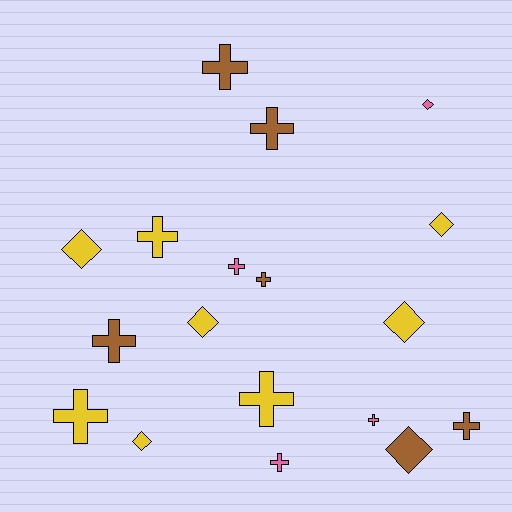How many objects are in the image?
There are 18 objects.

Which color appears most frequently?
Yellow, with 8 objects.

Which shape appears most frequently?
Cross, with 11 objects.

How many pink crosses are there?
There are 3 pink crosses.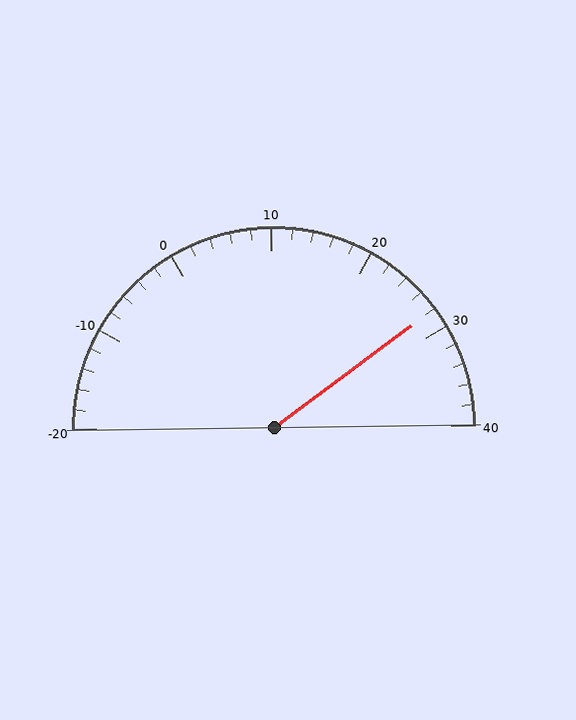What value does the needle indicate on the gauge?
The needle indicates approximately 28.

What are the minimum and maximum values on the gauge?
The gauge ranges from -20 to 40.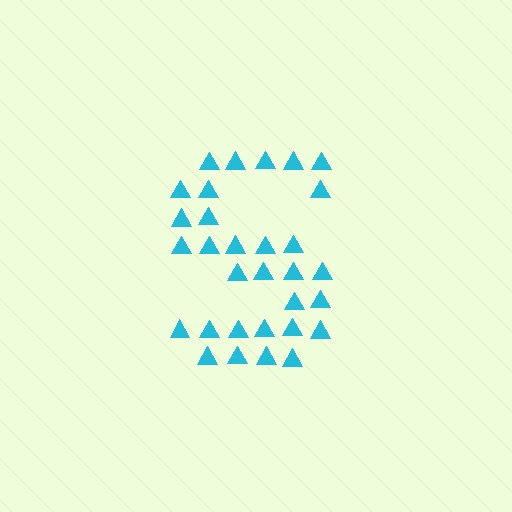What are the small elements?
The small elements are triangles.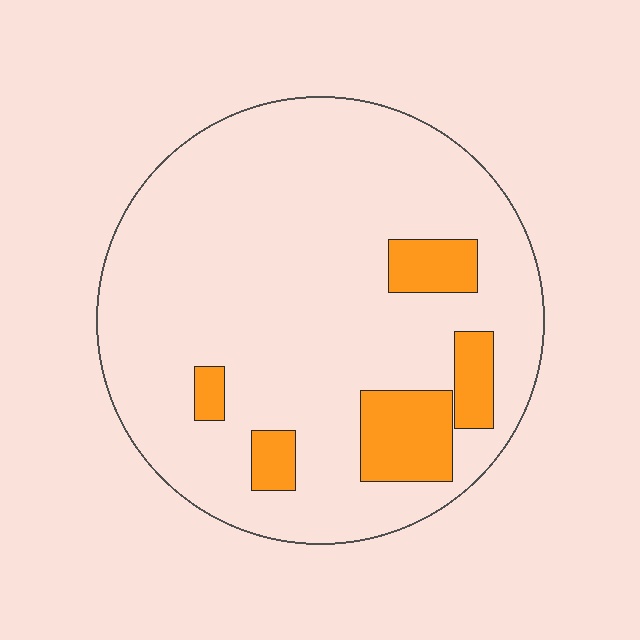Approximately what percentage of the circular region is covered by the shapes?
Approximately 15%.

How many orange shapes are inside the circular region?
5.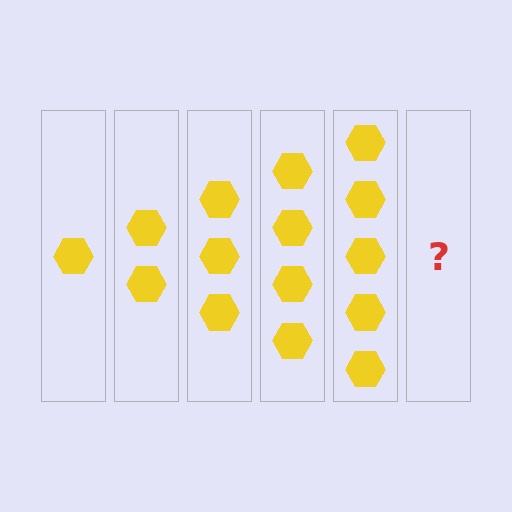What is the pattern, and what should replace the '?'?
The pattern is that each step adds one more hexagon. The '?' should be 6 hexagons.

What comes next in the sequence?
The next element should be 6 hexagons.